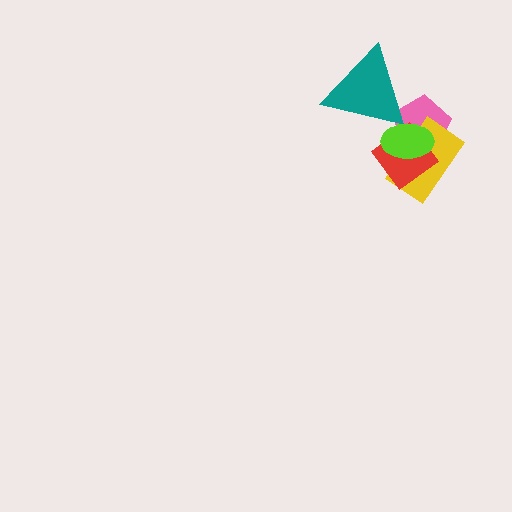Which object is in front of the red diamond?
The lime ellipse is in front of the red diamond.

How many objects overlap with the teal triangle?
2 objects overlap with the teal triangle.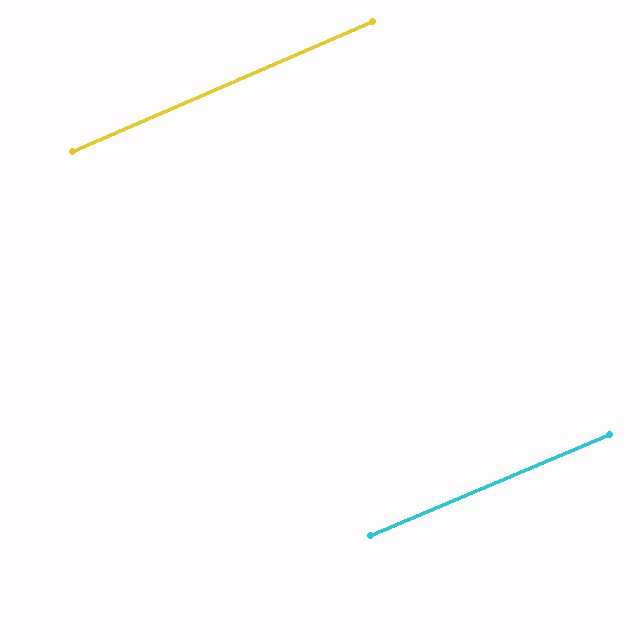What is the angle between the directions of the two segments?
Approximately 0 degrees.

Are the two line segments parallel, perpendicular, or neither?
Parallel — their directions differ by only 0.5°.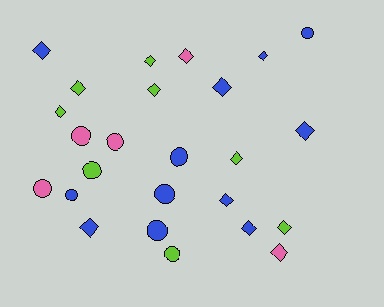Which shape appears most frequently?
Diamond, with 15 objects.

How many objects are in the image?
There are 25 objects.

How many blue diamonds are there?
There are 7 blue diamonds.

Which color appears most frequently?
Blue, with 12 objects.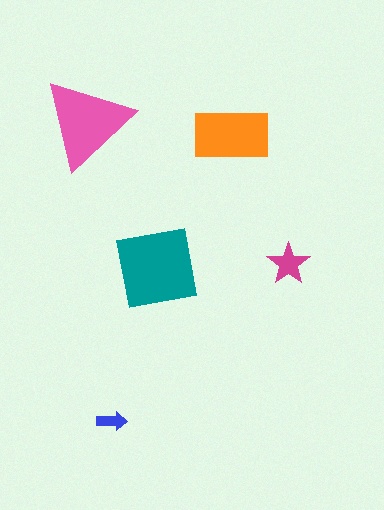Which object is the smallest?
The blue arrow.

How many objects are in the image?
There are 5 objects in the image.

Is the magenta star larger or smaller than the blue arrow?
Larger.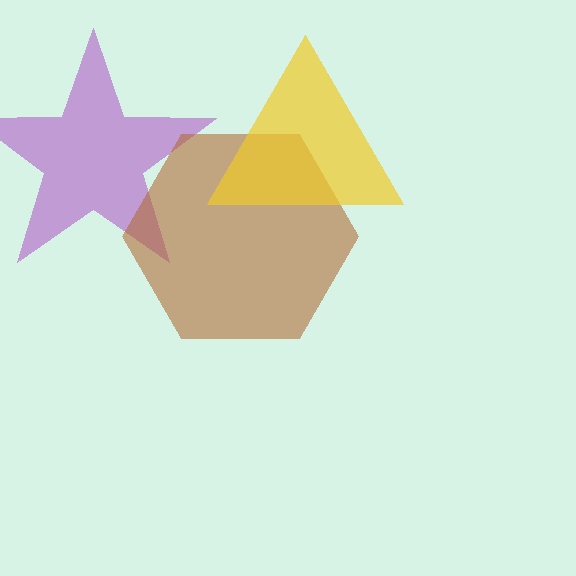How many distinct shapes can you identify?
There are 3 distinct shapes: a purple star, a brown hexagon, a yellow triangle.